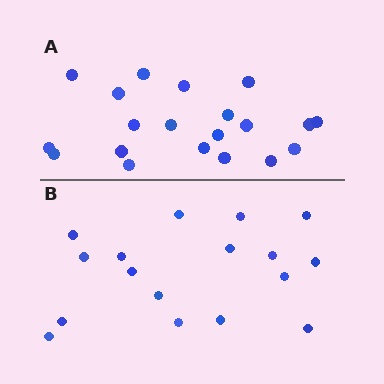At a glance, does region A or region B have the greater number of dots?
Region A (the top region) has more dots.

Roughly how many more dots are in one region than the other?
Region A has just a few more — roughly 2 or 3 more dots than region B.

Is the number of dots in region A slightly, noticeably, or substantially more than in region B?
Region A has only slightly more — the two regions are fairly close. The ratio is roughly 1.2 to 1.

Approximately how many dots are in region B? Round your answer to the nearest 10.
About 20 dots. (The exact count is 17, which rounds to 20.)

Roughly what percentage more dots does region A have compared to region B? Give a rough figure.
About 20% more.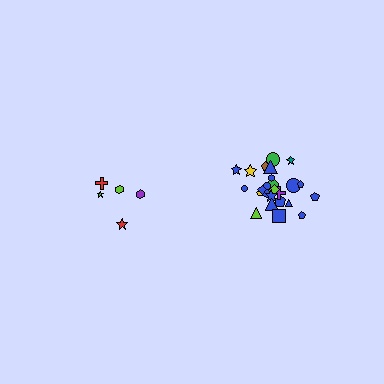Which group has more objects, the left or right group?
The right group.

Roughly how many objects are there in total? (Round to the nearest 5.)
Roughly 30 objects in total.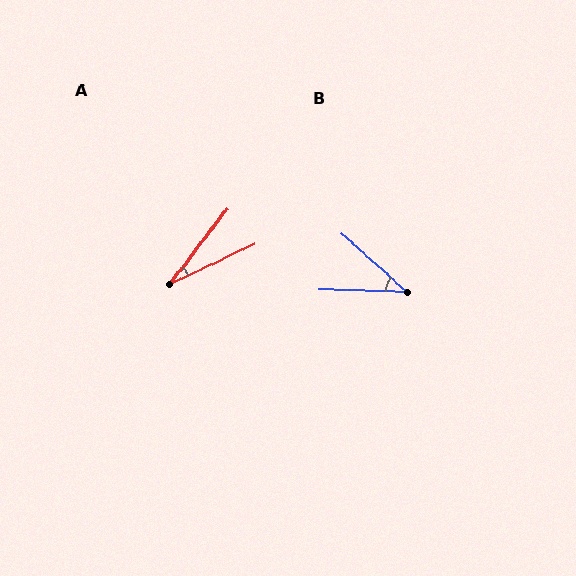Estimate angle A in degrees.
Approximately 27 degrees.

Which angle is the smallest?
A, at approximately 27 degrees.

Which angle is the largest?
B, at approximately 40 degrees.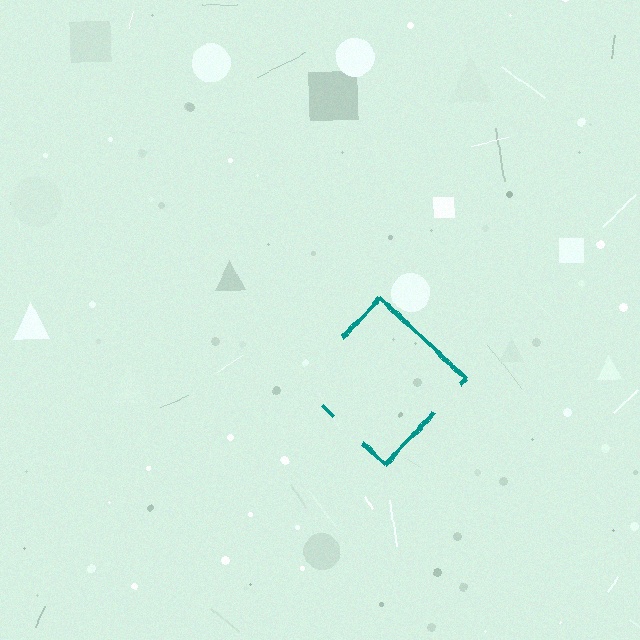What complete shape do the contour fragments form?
The contour fragments form a diamond.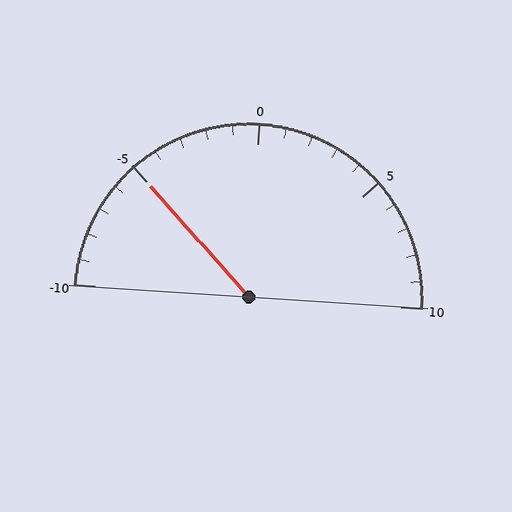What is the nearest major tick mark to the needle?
The nearest major tick mark is -5.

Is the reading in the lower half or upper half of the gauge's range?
The reading is in the lower half of the range (-10 to 10).